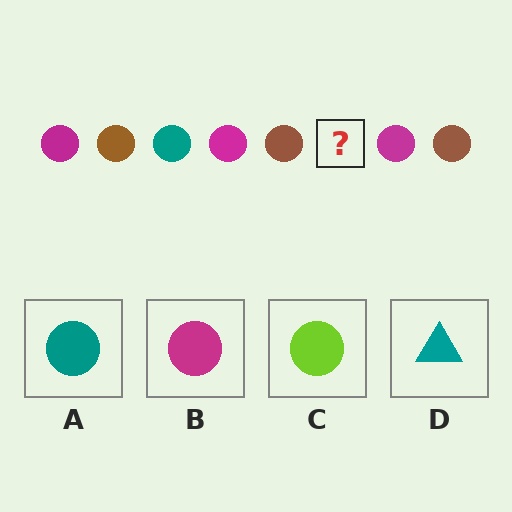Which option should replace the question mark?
Option A.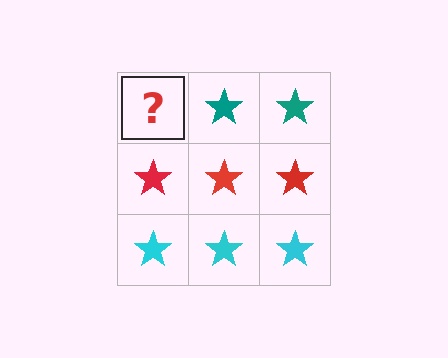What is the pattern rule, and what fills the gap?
The rule is that each row has a consistent color. The gap should be filled with a teal star.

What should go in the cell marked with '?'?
The missing cell should contain a teal star.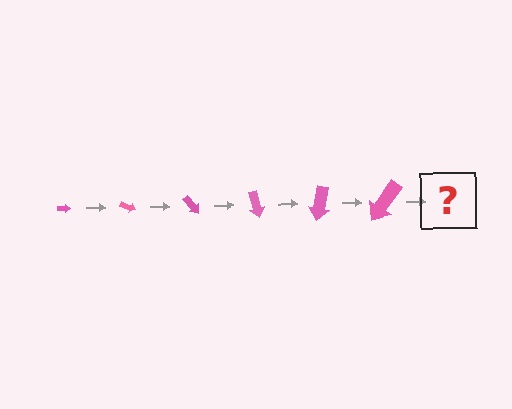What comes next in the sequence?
The next element should be an arrow, larger than the previous one and rotated 150 degrees from the start.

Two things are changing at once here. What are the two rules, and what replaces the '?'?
The two rules are that the arrow grows larger each step and it rotates 25 degrees each step. The '?' should be an arrow, larger than the previous one and rotated 150 degrees from the start.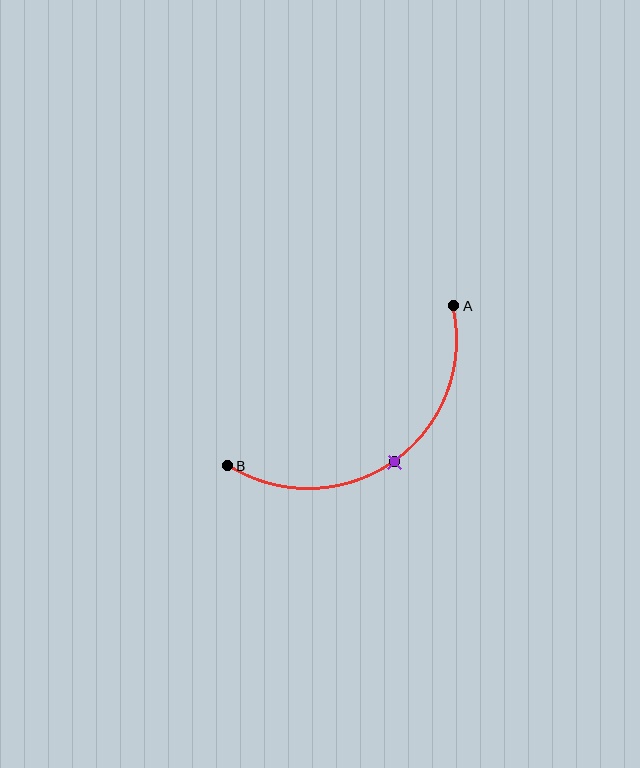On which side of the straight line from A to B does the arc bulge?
The arc bulges below and to the right of the straight line connecting A and B.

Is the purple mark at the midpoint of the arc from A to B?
Yes. The purple mark lies on the arc at equal arc-length from both A and B — it is the arc midpoint.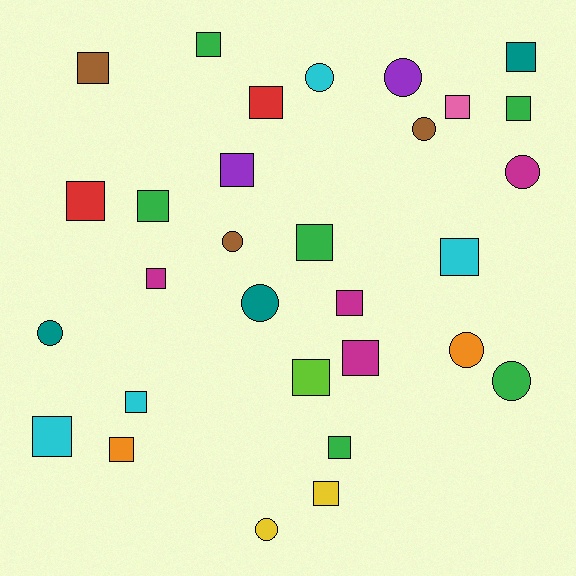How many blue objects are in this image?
There are no blue objects.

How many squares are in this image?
There are 20 squares.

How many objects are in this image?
There are 30 objects.